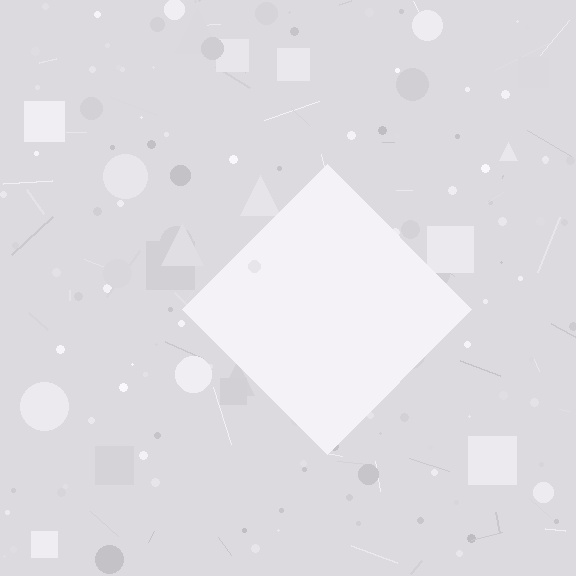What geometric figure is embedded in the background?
A diamond is embedded in the background.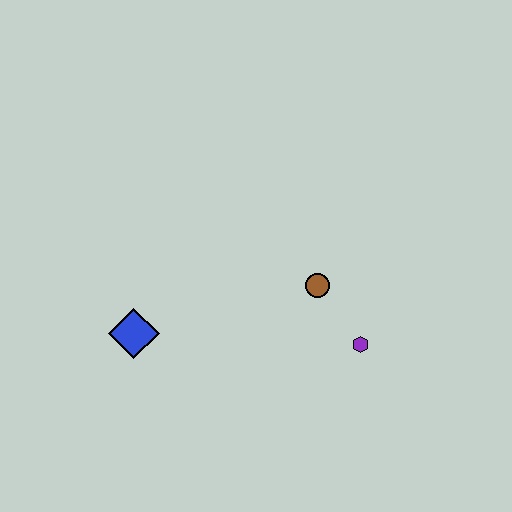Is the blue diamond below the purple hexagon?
No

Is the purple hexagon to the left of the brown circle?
No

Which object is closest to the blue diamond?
The brown circle is closest to the blue diamond.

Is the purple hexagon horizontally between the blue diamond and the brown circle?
No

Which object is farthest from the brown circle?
The blue diamond is farthest from the brown circle.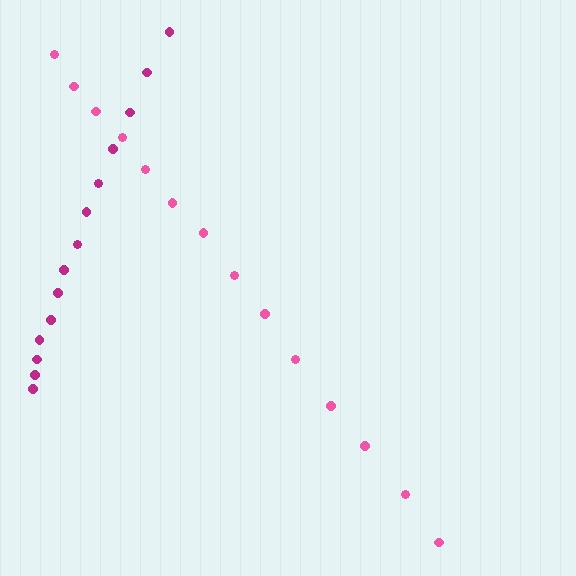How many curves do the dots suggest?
There are 2 distinct paths.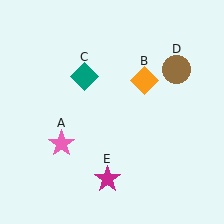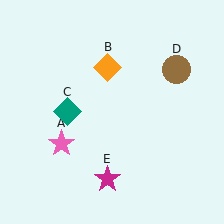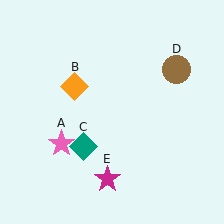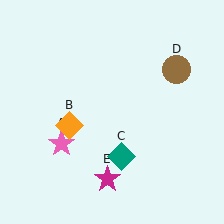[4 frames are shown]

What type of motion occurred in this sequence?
The orange diamond (object B), teal diamond (object C) rotated counterclockwise around the center of the scene.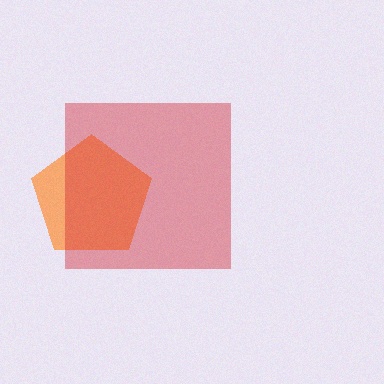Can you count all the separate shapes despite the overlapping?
Yes, there are 2 separate shapes.